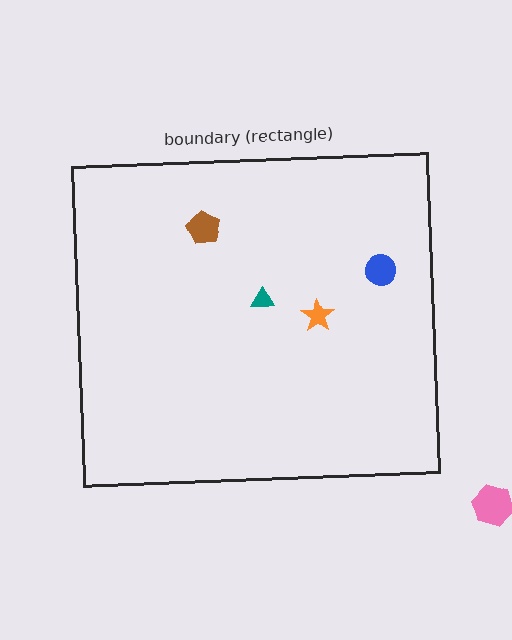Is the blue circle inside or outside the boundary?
Inside.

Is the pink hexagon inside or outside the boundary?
Outside.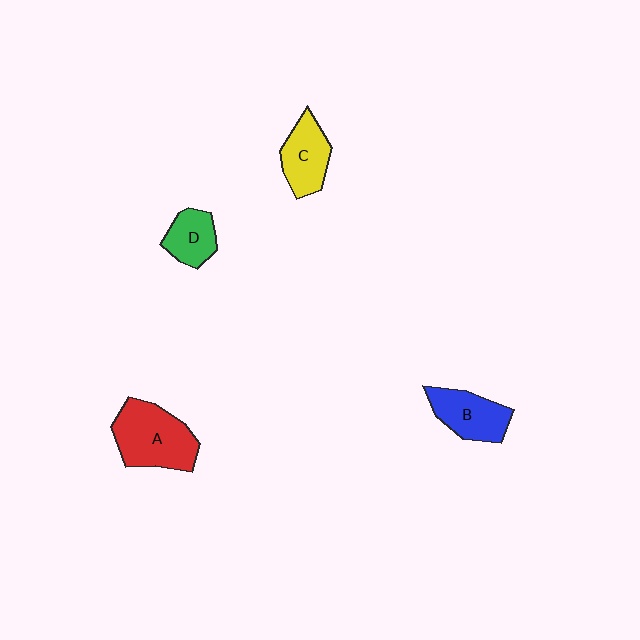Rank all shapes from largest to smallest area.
From largest to smallest: A (red), B (blue), C (yellow), D (green).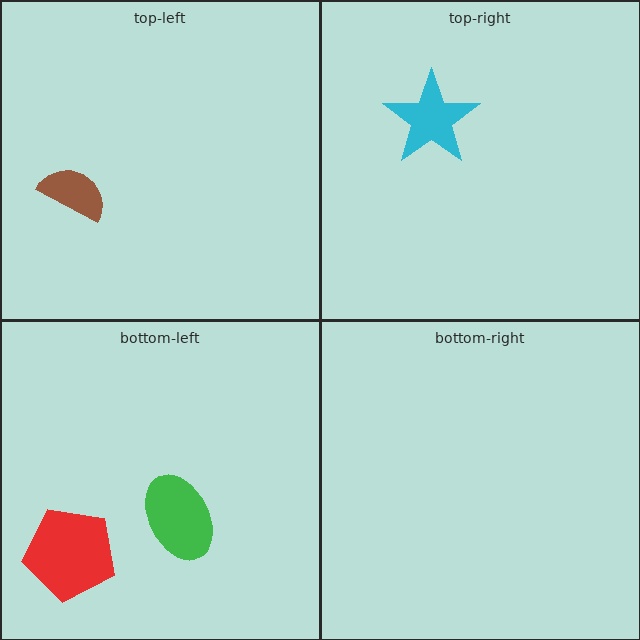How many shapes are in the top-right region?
1.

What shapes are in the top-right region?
The cyan star.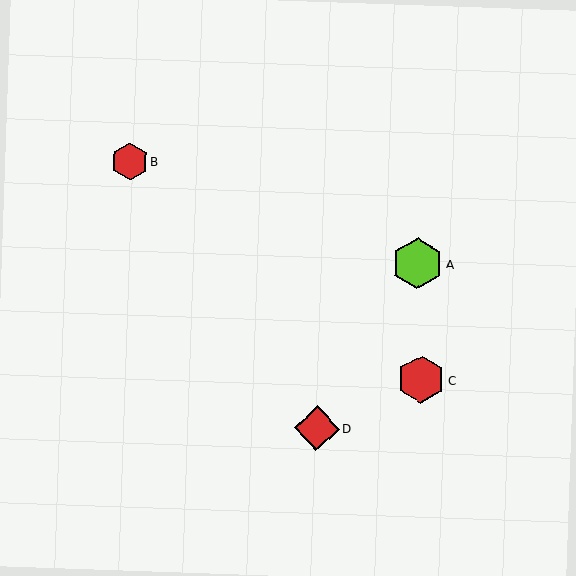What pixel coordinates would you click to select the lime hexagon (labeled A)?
Click at (418, 263) to select the lime hexagon A.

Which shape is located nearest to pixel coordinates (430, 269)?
The lime hexagon (labeled A) at (418, 263) is nearest to that location.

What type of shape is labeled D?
Shape D is a red diamond.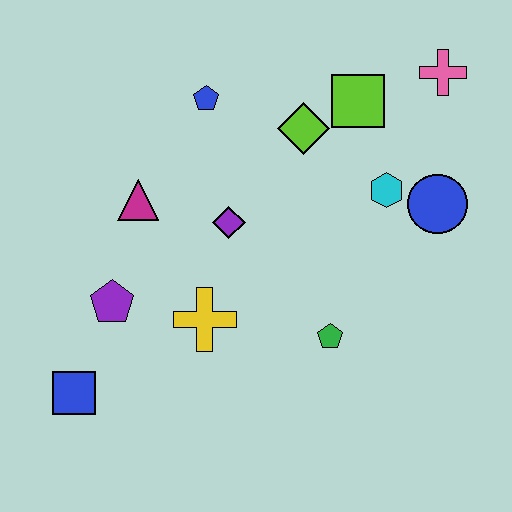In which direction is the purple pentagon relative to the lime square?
The purple pentagon is to the left of the lime square.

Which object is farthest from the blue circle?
The blue square is farthest from the blue circle.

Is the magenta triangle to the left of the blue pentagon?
Yes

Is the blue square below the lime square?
Yes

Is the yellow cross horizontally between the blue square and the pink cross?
Yes